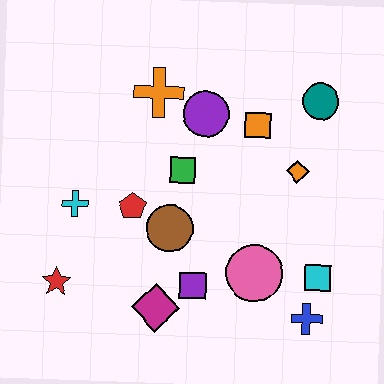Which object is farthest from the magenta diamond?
The teal circle is farthest from the magenta diamond.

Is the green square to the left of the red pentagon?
No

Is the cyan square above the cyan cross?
No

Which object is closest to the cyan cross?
The red pentagon is closest to the cyan cross.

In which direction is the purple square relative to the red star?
The purple square is to the right of the red star.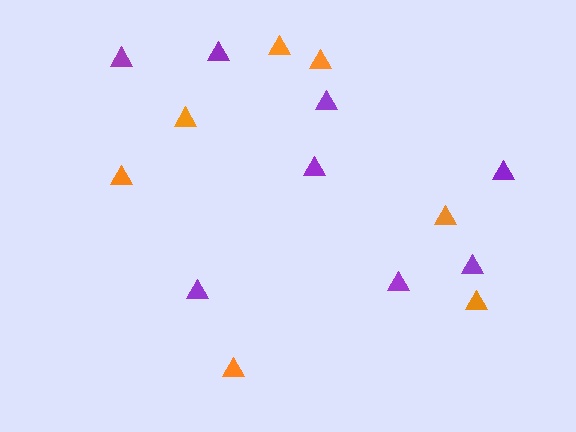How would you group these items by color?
There are 2 groups: one group of orange triangles (7) and one group of purple triangles (8).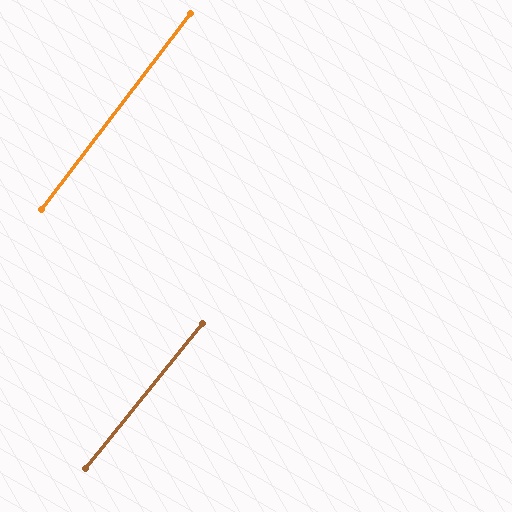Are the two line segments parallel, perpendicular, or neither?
Parallel — their directions differ by only 1.8°.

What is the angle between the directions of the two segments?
Approximately 2 degrees.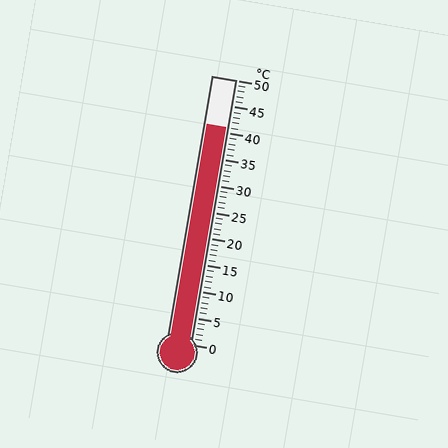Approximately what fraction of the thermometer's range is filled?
The thermometer is filled to approximately 80% of its range.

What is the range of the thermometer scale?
The thermometer scale ranges from 0°C to 50°C.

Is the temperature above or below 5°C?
The temperature is above 5°C.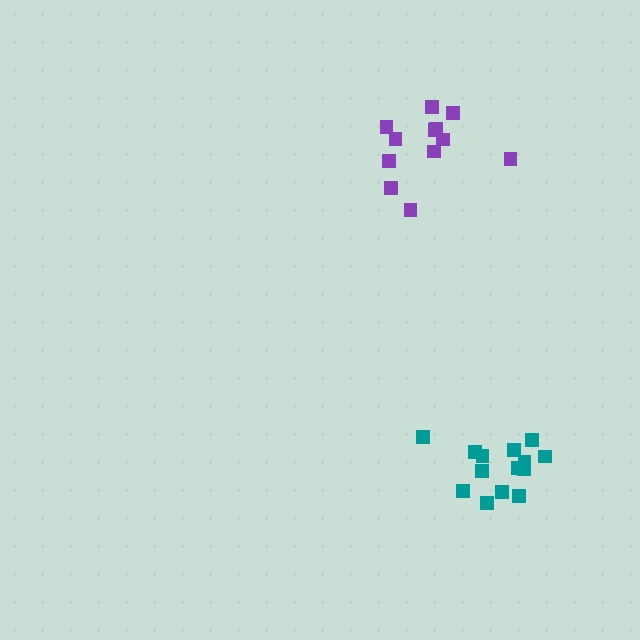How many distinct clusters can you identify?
There are 2 distinct clusters.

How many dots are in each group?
Group 1: 12 dots, Group 2: 14 dots (26 total).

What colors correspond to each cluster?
The clusters are colored: purple, teal.